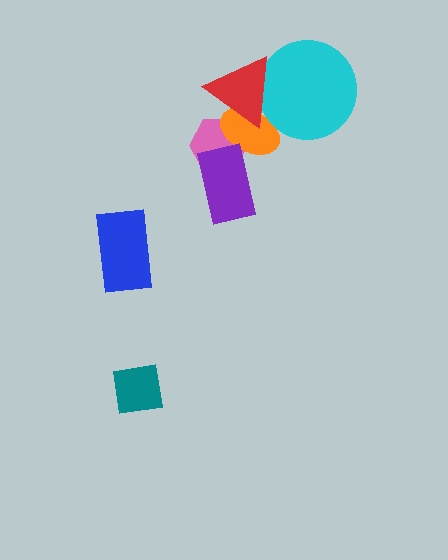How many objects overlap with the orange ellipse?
4 objects overlap with the orange ellipse.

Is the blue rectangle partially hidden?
No, no other shape covers it.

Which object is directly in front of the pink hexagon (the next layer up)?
The orange ellipse is directly in front of the pink hexagon.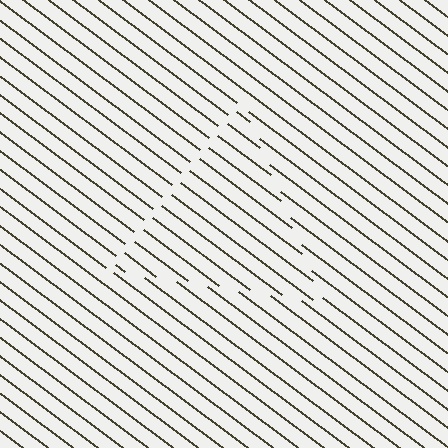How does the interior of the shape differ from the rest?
The interior of the shape contains the same grating, shifted by half a period — the contour is defined by the phase discontinuity where line-ends from the inner and outer gratings abut.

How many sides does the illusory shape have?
3 sides — the line-ends trace a triangle.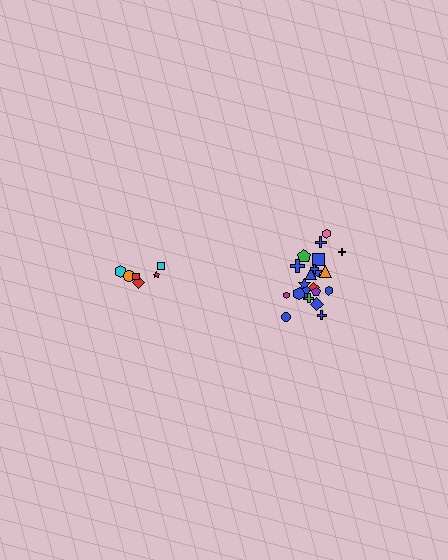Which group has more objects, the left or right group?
The right group.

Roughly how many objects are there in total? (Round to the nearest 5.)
Roughly 30 objects in total.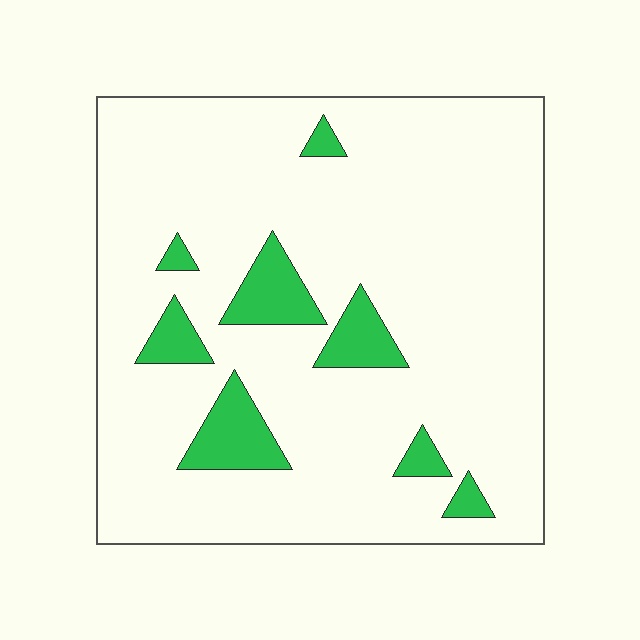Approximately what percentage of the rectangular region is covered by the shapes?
Approximately 10%.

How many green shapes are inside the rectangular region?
8.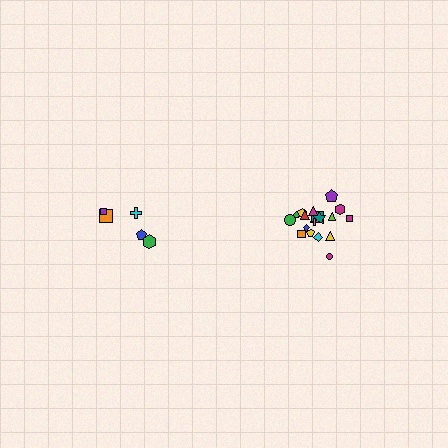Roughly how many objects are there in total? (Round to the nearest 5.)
Roughly 25 objects in total.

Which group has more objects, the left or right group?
The right group.